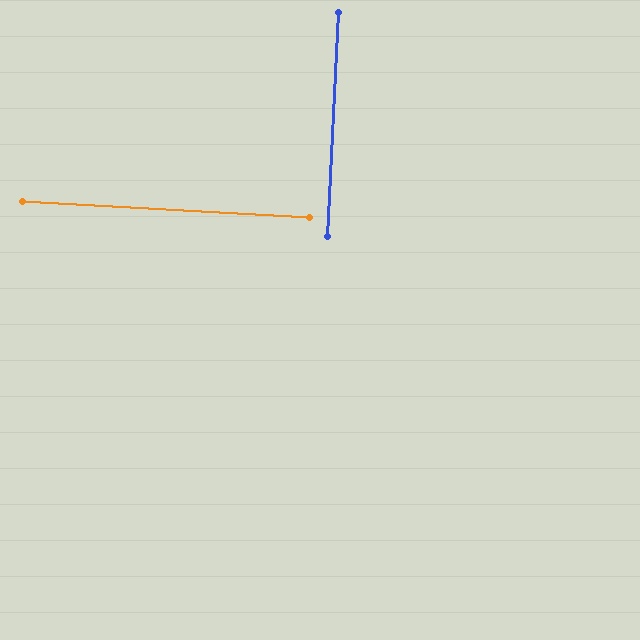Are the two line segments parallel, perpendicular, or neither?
Perpendicular — they meet at approximately 89°.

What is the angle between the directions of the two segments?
Approximately 89 degrees.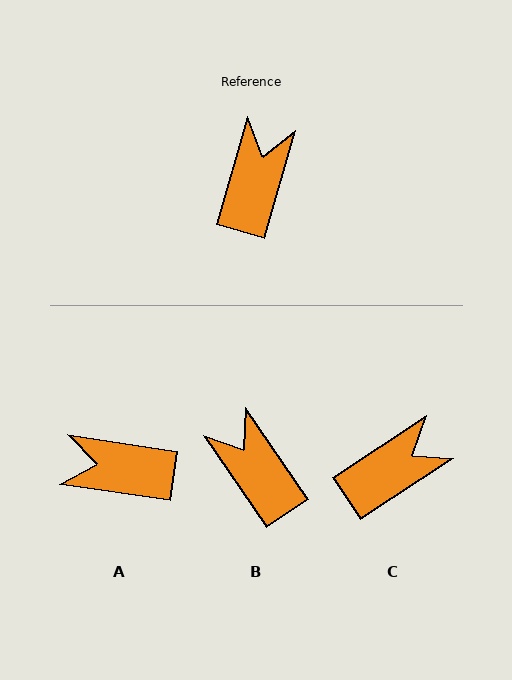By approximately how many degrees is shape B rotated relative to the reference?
Approximately 51 degrees counter-clockwise.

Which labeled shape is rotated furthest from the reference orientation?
A, about 98 degrees away.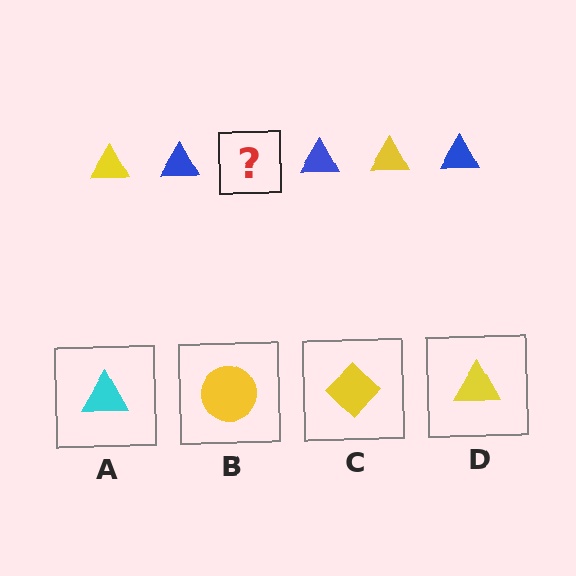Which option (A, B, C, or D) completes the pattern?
D.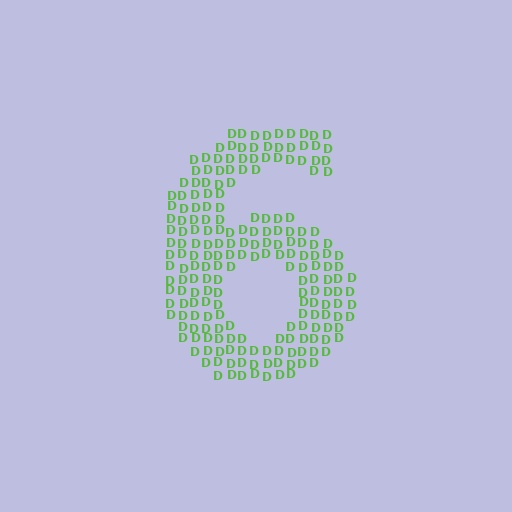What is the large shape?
The large shape is the digit 6.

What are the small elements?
The small elements are letter D's.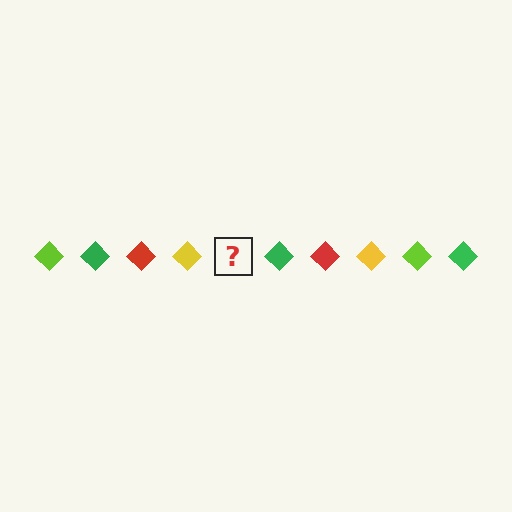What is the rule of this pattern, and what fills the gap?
The rule is that the pattern cycles through lime, green, red, yellow diamonds. The gap should be filled with a lime diamond.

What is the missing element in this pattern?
The missing element is a lime diamond.